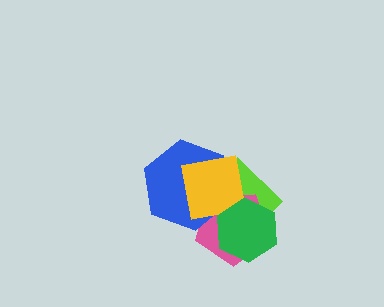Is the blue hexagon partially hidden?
Yes, it is partially covered by another shape.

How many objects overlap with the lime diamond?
4 objects overlap with the lime diamond.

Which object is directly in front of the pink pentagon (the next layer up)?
The blue hexagon is directly in front of the pink pentagon.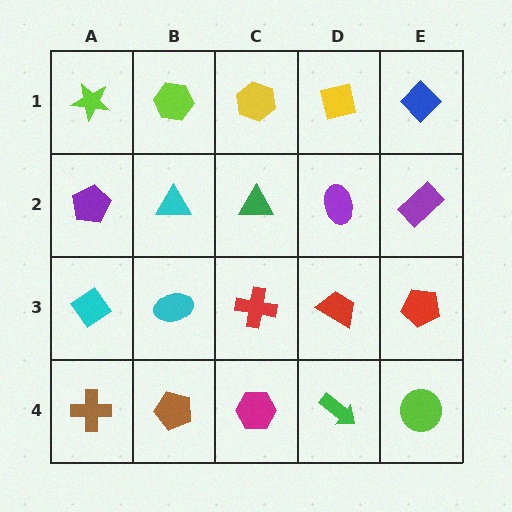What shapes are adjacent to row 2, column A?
A lime star (row 1, column A), a cyan diamond (row 3, column A), a cyan triangle (row 2, column B).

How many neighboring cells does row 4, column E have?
2.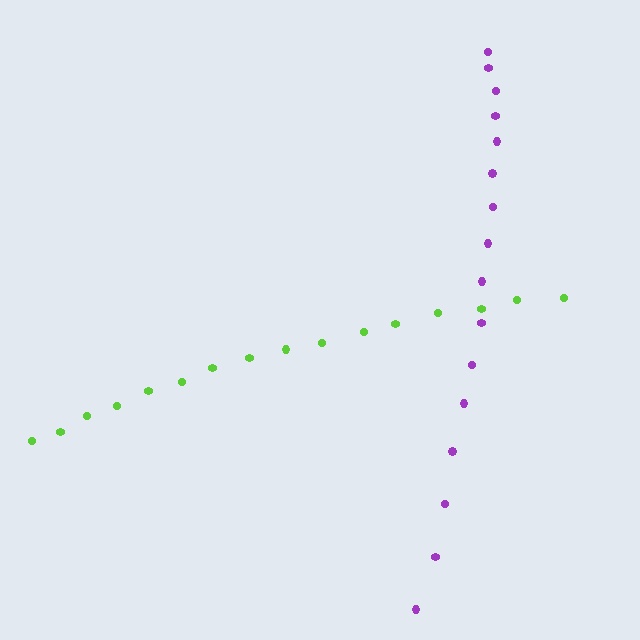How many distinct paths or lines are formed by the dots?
There are 2 distinct paths.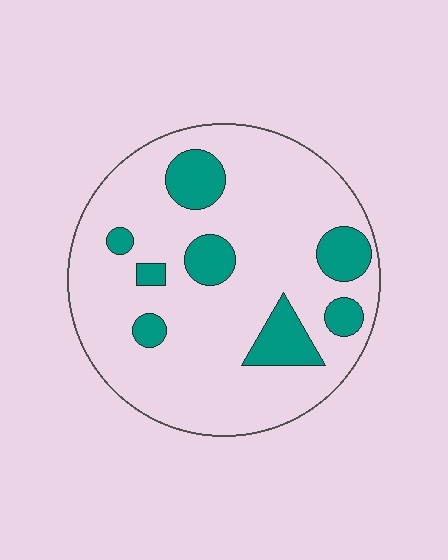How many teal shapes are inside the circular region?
8.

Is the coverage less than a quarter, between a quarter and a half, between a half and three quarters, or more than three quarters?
Less than a quarter.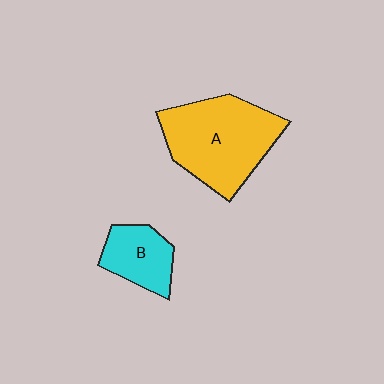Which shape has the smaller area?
Shape B (cyan).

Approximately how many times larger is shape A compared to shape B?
Approximately 2.2 times.